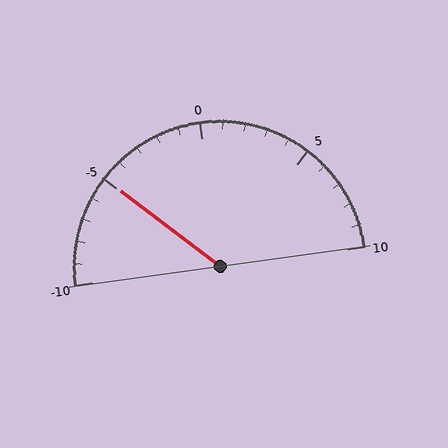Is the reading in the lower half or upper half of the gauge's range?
The reading is in the lower half of the range (-10 to 10).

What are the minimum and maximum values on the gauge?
The gauge ranges from -10 to 10.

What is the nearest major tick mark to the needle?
The nearest major tick mark is -5.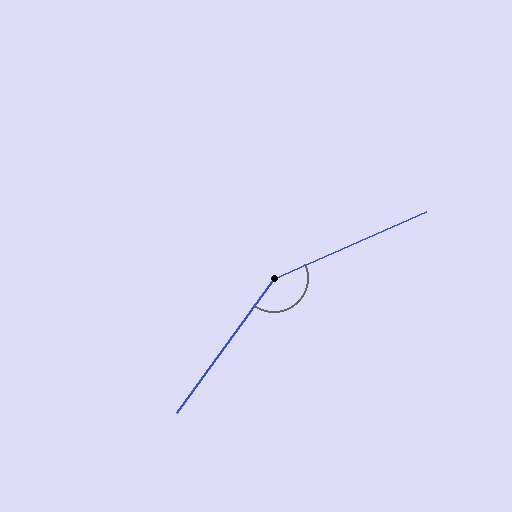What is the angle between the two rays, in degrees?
Approximately 150 degrees.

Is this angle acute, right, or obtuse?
It is obtuse.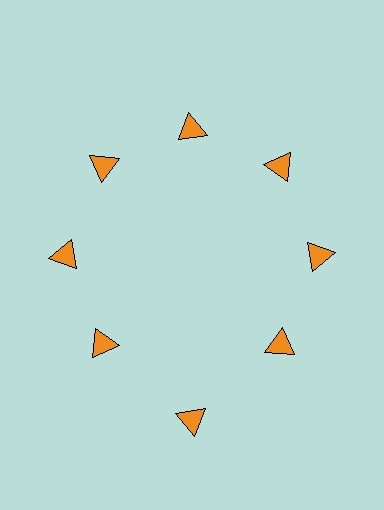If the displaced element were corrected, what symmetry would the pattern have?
It would have 8-fold rotational symmetry — the pattern would map onto itself every 45 degrees.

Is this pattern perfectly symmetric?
No. The 8 orange triangles are arranged in a ring, but one element near the 6 o'clock position is pushed outward from the center, breaking the 8-fold rotational symmetry.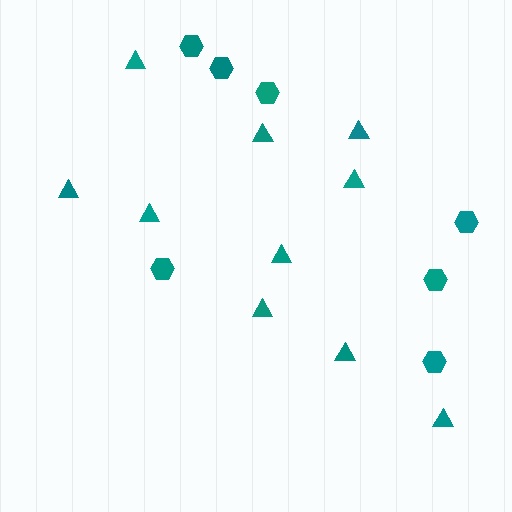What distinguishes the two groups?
There are 2 groups: one group of triangles (10) and one group of hexagons (7).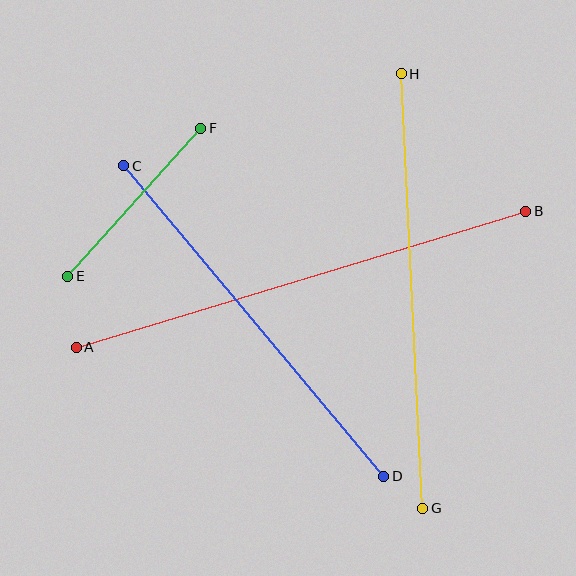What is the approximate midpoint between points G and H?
The midpoint is at approximately (412, 291) pixels.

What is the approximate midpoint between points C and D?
The midpoint is at approximately (254, 321) pixels.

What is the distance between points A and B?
The distance is approximately 470 pixels.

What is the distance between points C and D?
The distance is approximately 405 pixels.